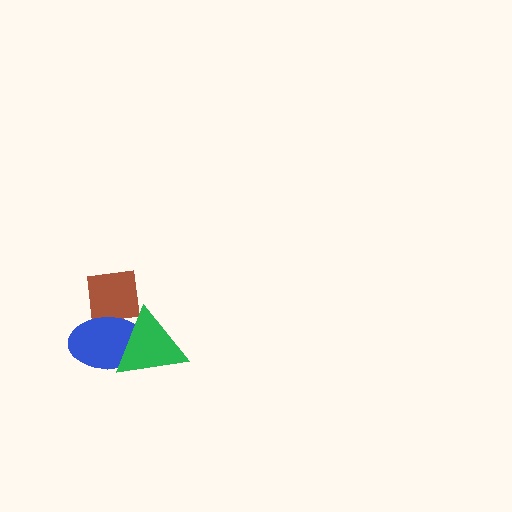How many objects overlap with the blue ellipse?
2 objects overlap with the blue ellipse.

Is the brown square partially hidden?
Yes, it is partially covered by another shape.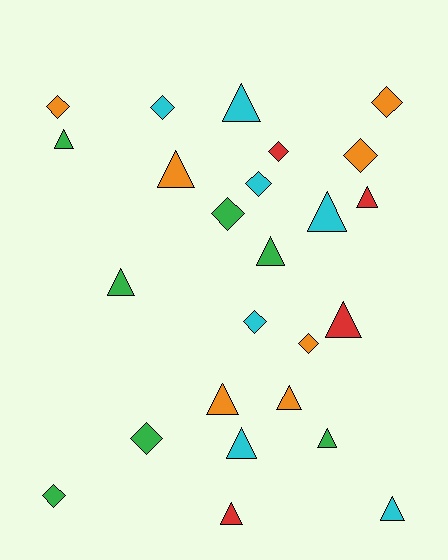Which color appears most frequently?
Orange, with 7 objects.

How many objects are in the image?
There are 25 objects.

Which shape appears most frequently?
Triangle, with 14 objects.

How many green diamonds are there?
There are 3 green diamonds.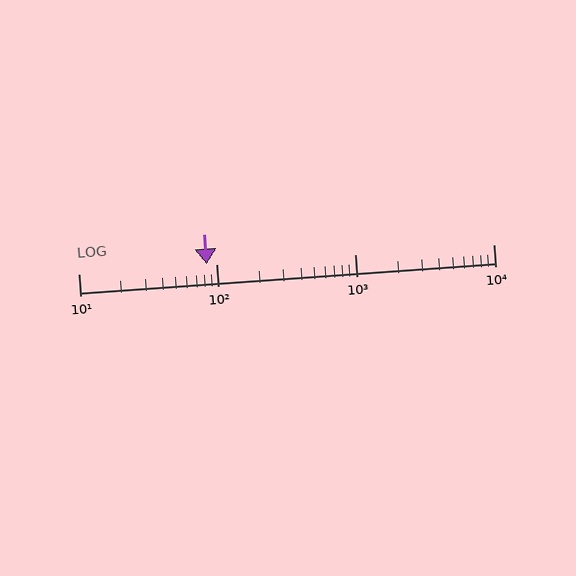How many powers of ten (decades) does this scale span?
The scale spans 3 decades, from 10 to 10000.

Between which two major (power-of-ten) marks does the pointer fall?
The pointer is between 10 and 100.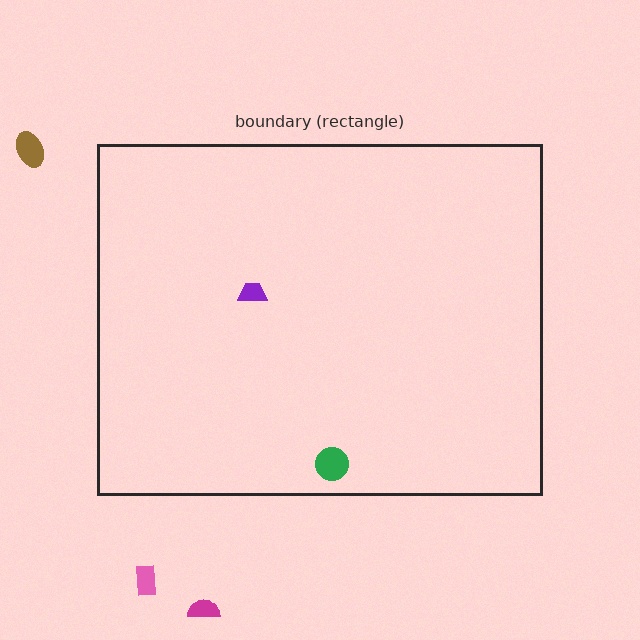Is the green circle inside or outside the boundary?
Inside.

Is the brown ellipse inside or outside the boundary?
Outside.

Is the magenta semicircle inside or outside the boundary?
Outside.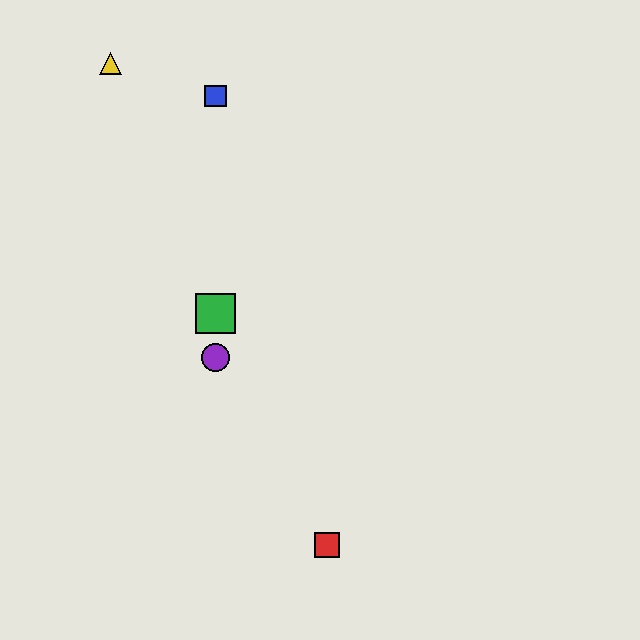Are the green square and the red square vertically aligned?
No, the green square is at x≈215 and the red square is at x≈327.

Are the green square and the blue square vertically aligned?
Yes, both are at x≈215.